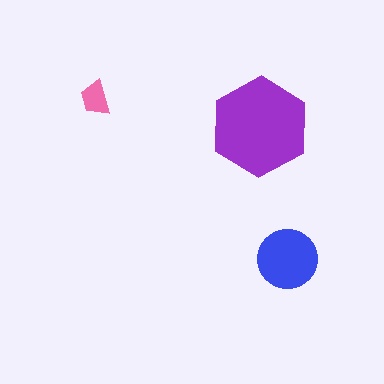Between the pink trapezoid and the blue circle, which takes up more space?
The blue circle.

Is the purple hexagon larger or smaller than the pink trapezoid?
Larger.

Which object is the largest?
The purple hexagon.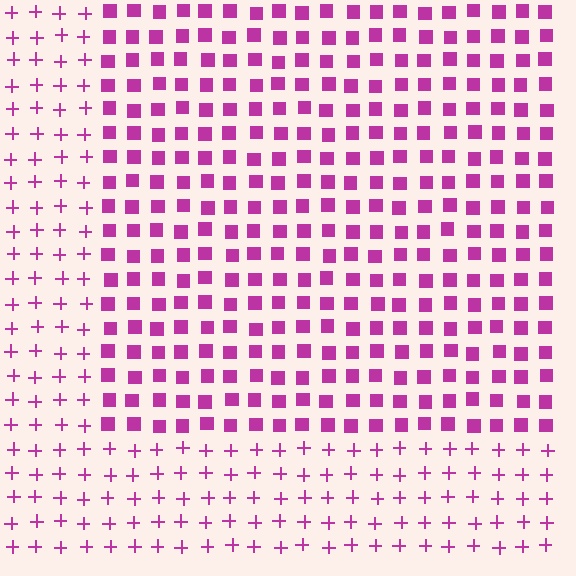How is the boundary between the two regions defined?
The boundary is defined by a change in element shape: squares inside vs. plus signs outside. All elements share the same color and spacing.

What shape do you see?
I see a rectangle.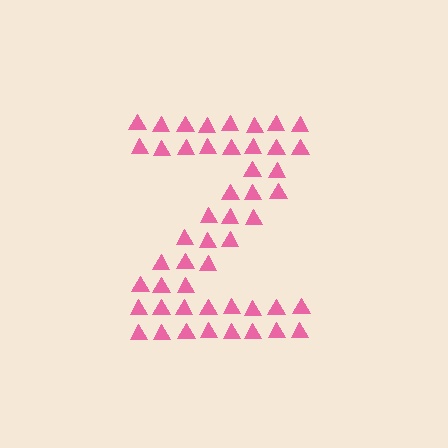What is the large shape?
The large shape is the letter Z.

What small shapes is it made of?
It is made of small triangles.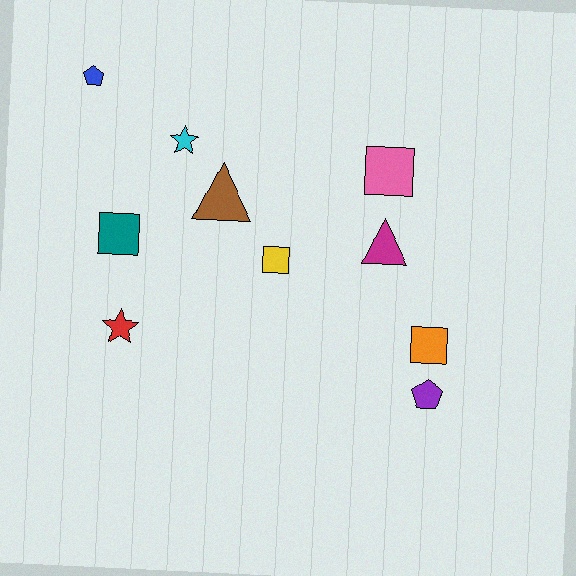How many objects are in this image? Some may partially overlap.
There are 10 objects.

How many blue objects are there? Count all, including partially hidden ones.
There is 1 blue object.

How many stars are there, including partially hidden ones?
There are 2 stars.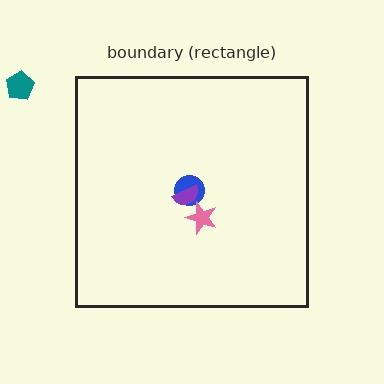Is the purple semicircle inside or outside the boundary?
Inside.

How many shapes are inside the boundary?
3 inside, 1 outside.